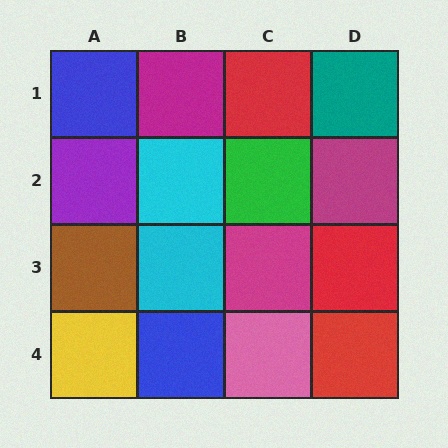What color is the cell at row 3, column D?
Red.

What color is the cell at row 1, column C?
Red.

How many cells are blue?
2 cells are blue.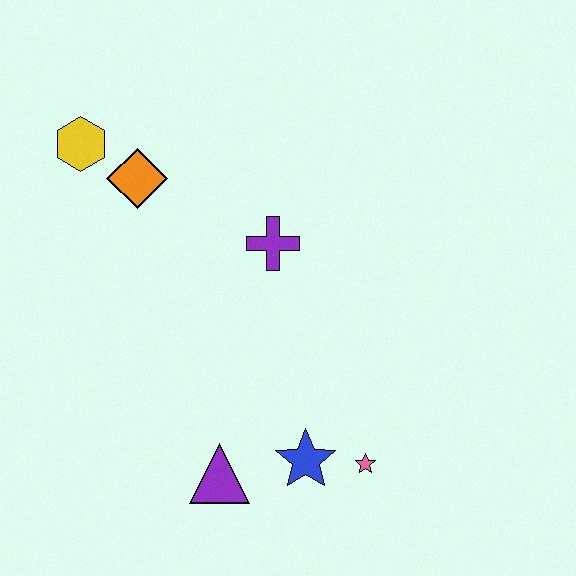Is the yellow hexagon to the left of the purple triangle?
Yes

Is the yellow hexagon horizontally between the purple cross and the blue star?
No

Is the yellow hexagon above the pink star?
Yes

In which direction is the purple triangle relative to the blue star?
The purple triangle is to the left of the blue star.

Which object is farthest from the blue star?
The yellow hexagon is farthest from the blue star.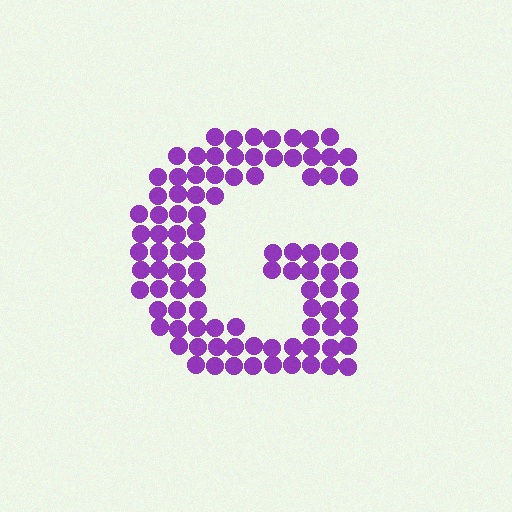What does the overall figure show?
The overall figure shows the letter G.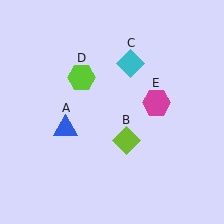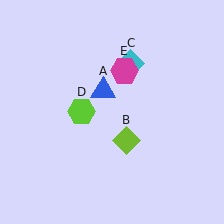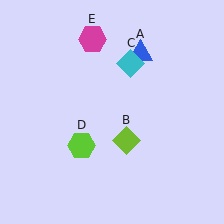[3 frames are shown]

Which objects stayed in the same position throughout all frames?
Lime diamond (object B) and cyan diamond (object C) remained stationary.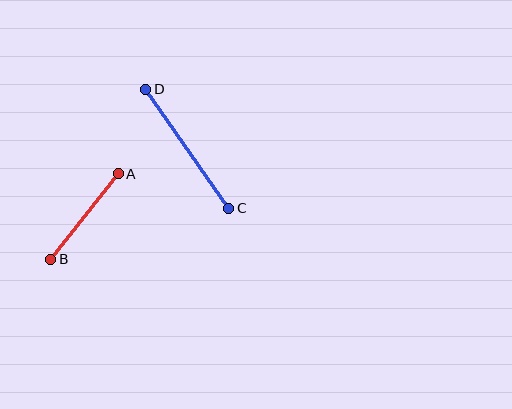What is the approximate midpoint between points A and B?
The midpoint is at approximately (85, 217) pixels.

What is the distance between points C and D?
The distance is approximately 145 pixels.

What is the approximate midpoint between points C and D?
The midpoint is at approximately (187, 149) pixels.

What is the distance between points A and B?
The distance is approximately 109 pixels.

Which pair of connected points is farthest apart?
Points C and D are farthest apart.